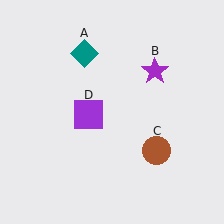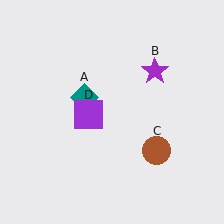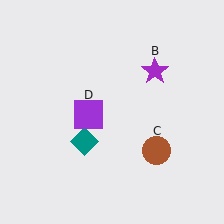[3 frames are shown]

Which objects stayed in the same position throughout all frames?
Purple star (object B) and brown circle (object C) and purple square (object D) remained stationary.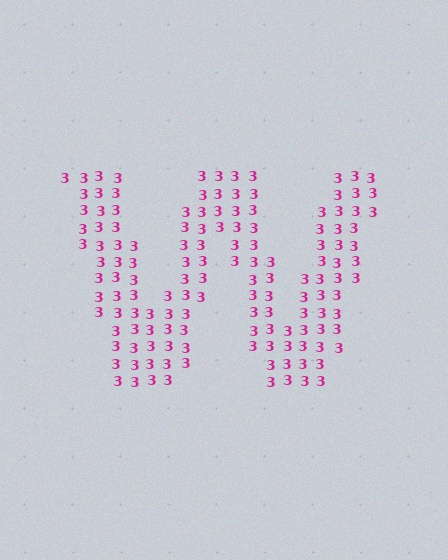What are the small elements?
The small elements are digit 3's.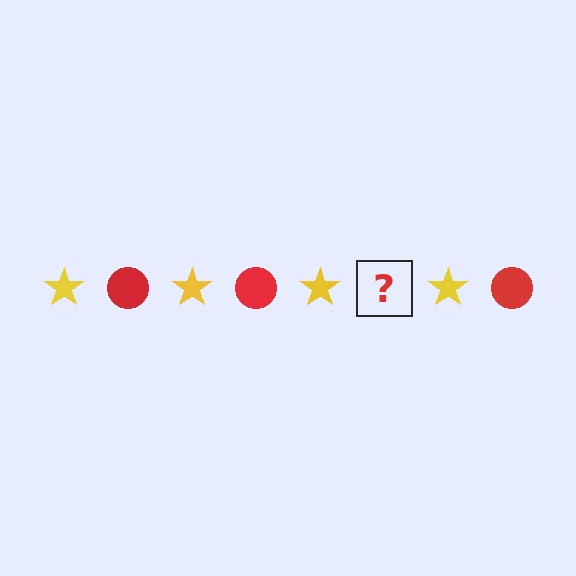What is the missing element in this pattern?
The missing element is a red circle.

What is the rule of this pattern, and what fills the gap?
The rule is that the pattern alternates between yellow star and red circle. The gap should be filled with a red circle.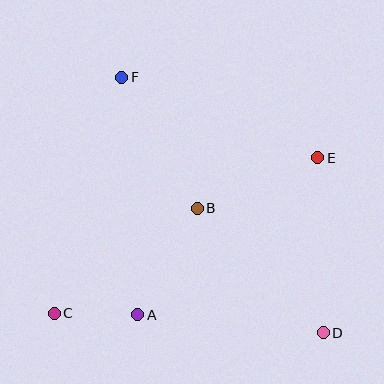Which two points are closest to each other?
Points A and C are closest to each other.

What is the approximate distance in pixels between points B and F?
The distance between B and F is approximately 151 pixels.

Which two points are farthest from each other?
Points D and F are farthest from each other.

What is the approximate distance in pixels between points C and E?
The distance between C and E is approximately 306 pixels.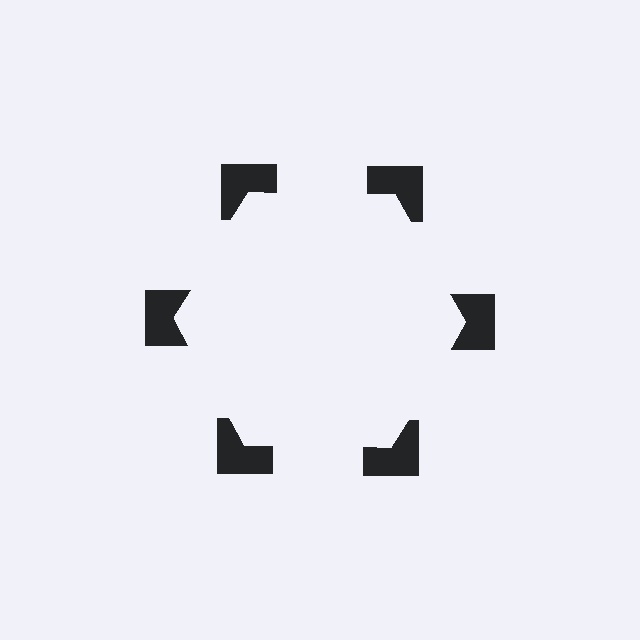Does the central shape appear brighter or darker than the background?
It typically appears slightly brighter than the background, even though no actual brightness change is drawn.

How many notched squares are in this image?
There are 6 — one at each vertex of the illusory hexagon.